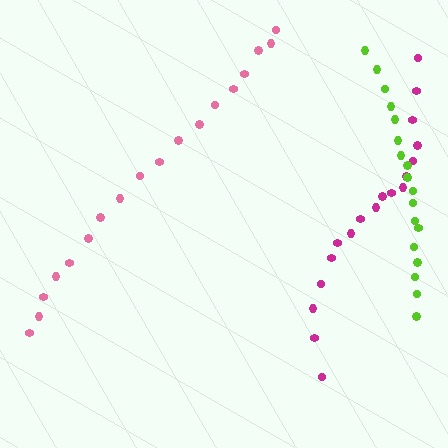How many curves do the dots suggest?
There are 3 distinct paths.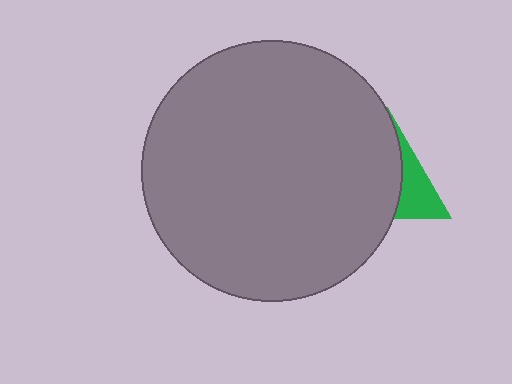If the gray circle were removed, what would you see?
You would see the complete green triangle.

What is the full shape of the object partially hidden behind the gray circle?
The partially hidden object is a green triangle.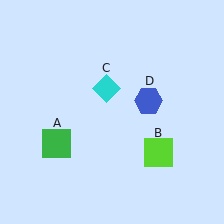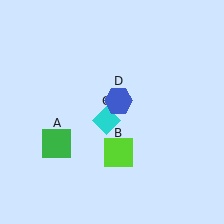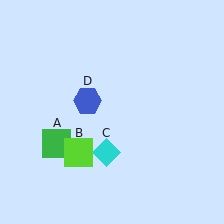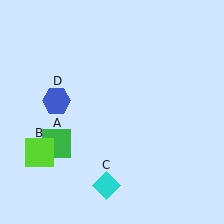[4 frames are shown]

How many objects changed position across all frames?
3 objects changed position: lime square (object B), cyan diamond (object C), blue hexagon (object D).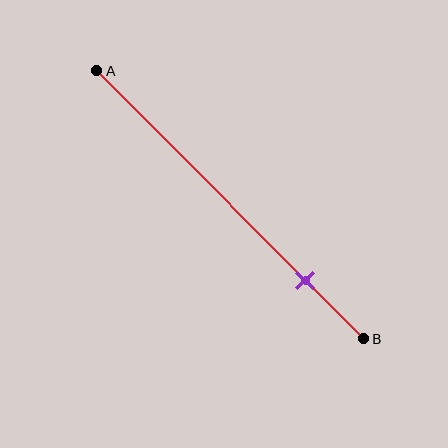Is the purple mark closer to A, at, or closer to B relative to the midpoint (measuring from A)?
The purple mark is closer to point B than the midpoint of segment AB.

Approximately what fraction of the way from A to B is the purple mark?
The purple mark is approximately 80% of the way from A to B.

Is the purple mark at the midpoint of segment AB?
No, the mark is at about 80% from A, not at the 50% midpoint.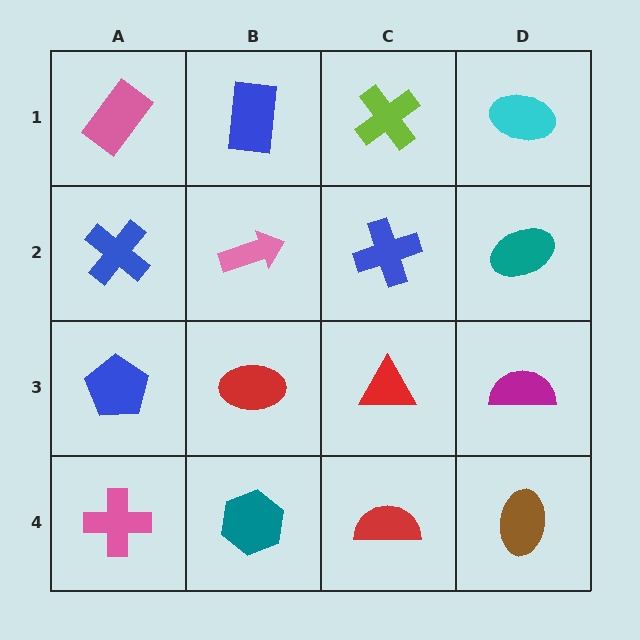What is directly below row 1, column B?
A pink arrow.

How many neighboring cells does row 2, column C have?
4.